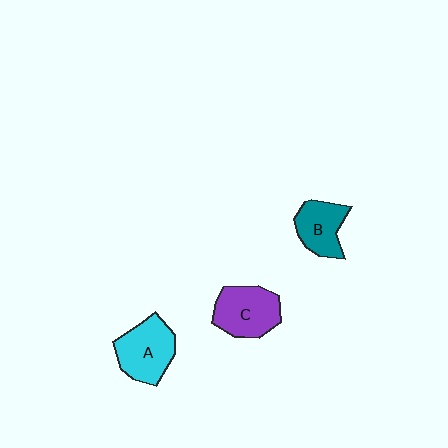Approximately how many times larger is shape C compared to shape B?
Approximately 1.3 times.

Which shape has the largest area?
Shape A (cyan).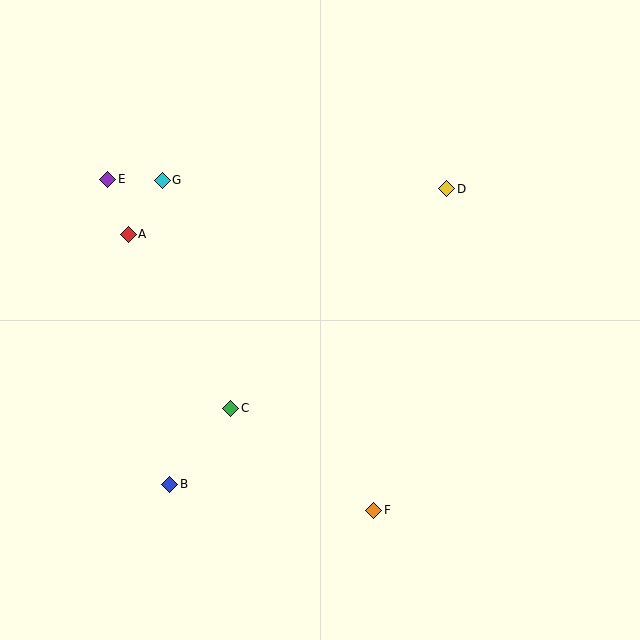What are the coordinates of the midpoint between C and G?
The midpoint between C and G is at (197, 294).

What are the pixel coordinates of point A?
Point A is at (128, 234).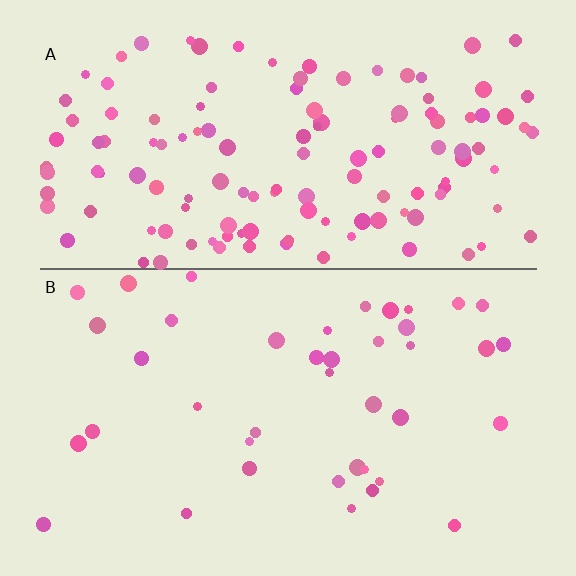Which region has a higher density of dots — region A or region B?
A (the top).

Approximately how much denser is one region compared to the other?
Approximately 3.2× — region A over region B.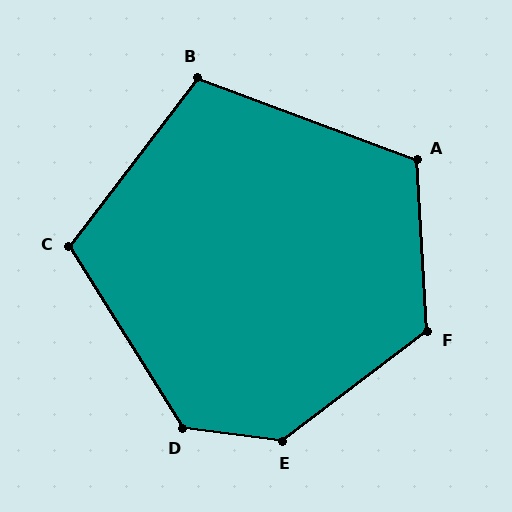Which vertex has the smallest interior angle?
B, at approximately 107 degrees.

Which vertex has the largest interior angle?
E, at approximately 135 degrees.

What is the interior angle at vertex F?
Approximately 124 degrees (obtuse).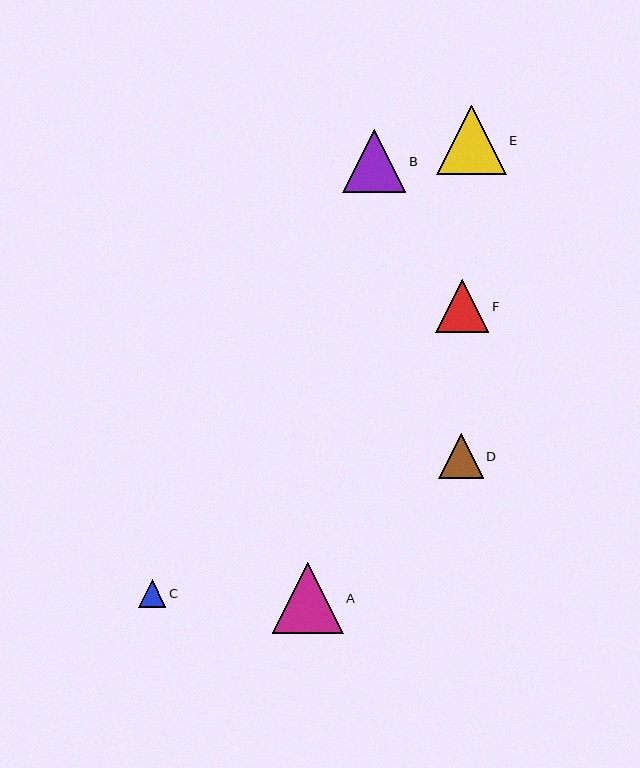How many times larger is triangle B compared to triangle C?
Triangle B is approximately 2.3 times the size of triangle C.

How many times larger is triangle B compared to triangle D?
Triangle B is approximately 1.4 times the size of triangle D.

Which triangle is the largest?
Triangle A is the largest with a size of approximately 71 pixels.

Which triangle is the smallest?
Triangle C is the smallest with a size of approximately 28 pixels.